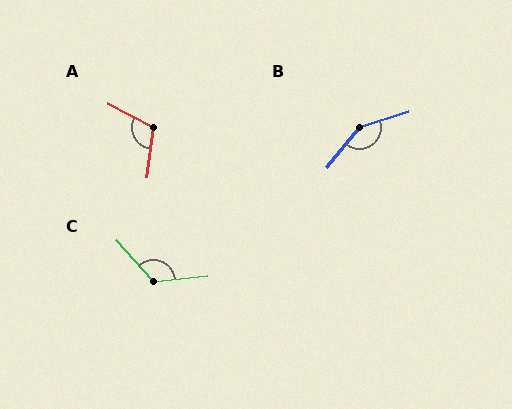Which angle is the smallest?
A, at approximately 111 degrees.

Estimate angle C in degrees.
Approximately 125 degrees.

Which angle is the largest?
B, at approximately 146 degrees.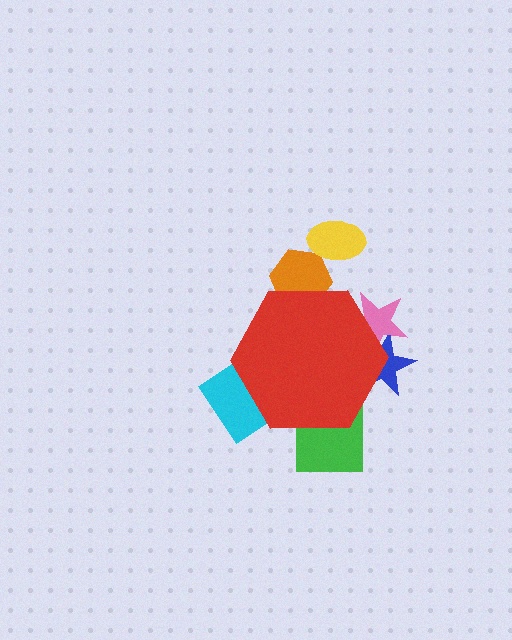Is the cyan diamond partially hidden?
Yes, the cyan diamond is partially hidden behind the red hexagon.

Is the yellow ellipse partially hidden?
No, the yellow ellipse is fully visible.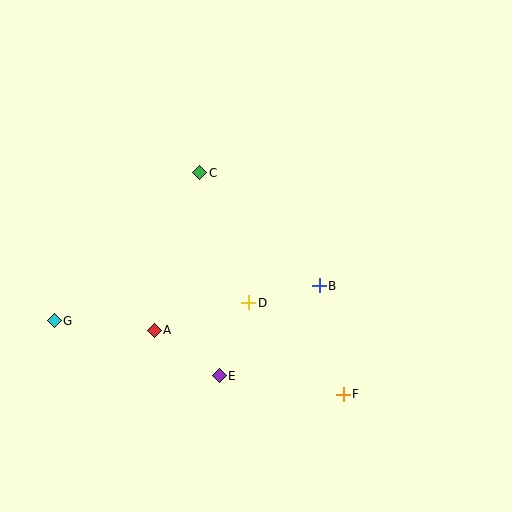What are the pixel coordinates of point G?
Point G is at (54, 321).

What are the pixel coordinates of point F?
Point F is at (343, 394).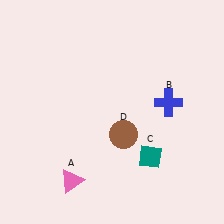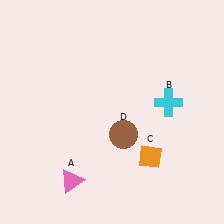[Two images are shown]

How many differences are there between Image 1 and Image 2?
There are 2 differences between the two images.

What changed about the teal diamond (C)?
In Image 1, C is teal. In Image 2, it changed to orange.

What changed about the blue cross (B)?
In Image 1, B is blue. In Image 2, it changed to cyan.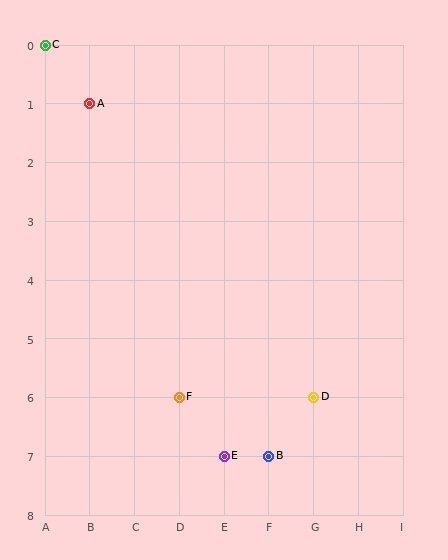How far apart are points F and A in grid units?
Points F and A are 2 columns and 5 rows apart (about 5.4 grid units diagonally).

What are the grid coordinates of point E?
Point E is at grid coordinates (E, 7).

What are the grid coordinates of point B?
Point B is at grid coordinates (F, 7).